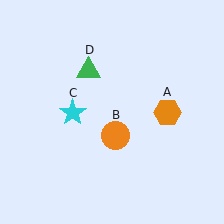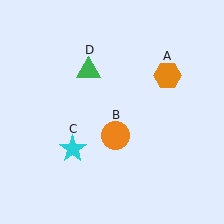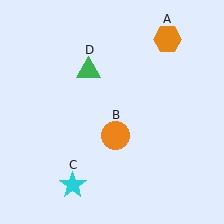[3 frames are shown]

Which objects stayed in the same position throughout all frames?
Orange circle (object B) and green triangle (object D) remained stationary.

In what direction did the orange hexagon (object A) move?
The orange hexagon (object A) moved up.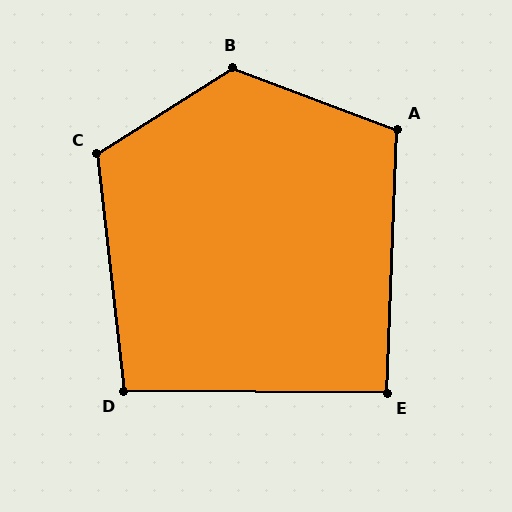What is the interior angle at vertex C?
Approximately 116 degrees (obtuse).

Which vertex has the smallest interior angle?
E, at approximately 92 degrees.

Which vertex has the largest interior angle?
B, at approximately 127 degrees.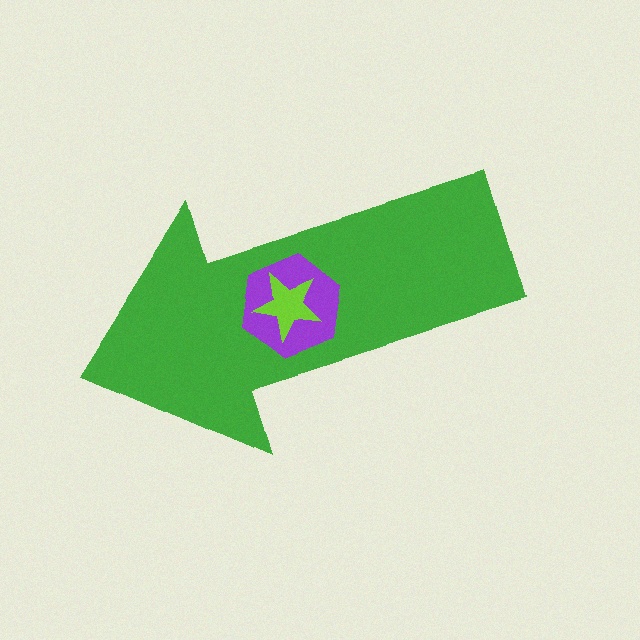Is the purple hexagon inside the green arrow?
Yes.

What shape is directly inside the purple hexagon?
The lime star.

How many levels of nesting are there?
3.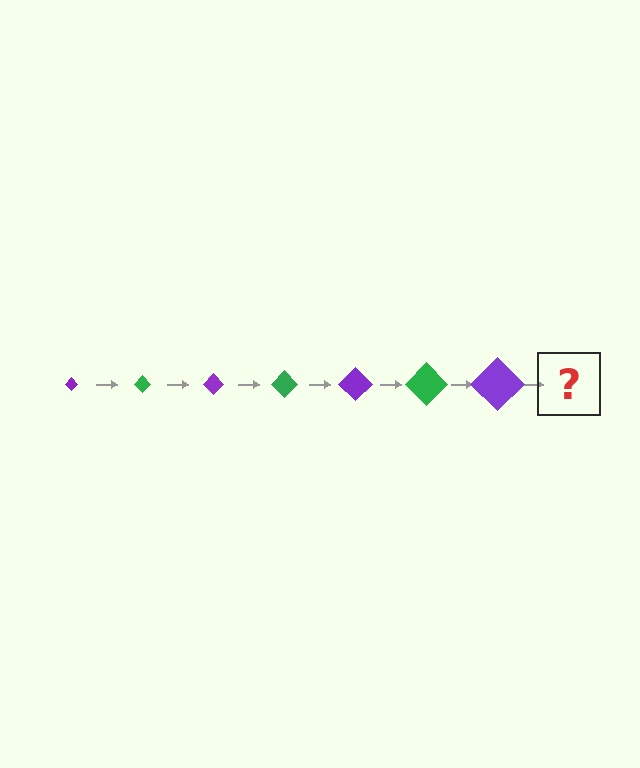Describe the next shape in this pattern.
It should be a green diamond, larger than the previous one.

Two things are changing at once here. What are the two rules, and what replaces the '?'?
The two rules are that the diamond grows larger each step and the color cycles through purple and green. The '?' should be a green diamond, larger than the previous one.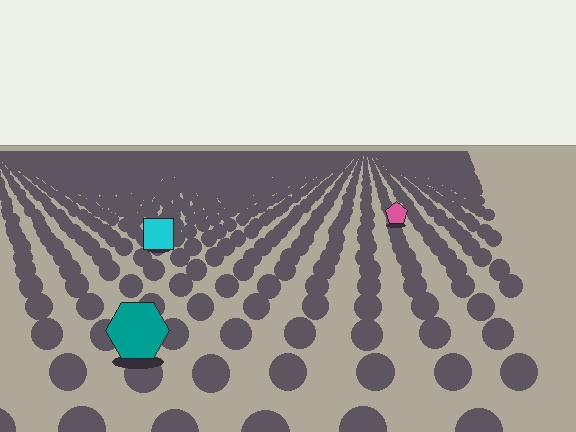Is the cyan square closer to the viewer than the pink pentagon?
Yes. The cyan square is closer — you can tell from the texture gradient: the ground texture is coarser near it.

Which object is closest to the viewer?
The teal hexagon is closest. The texture marks near it are larger and more spread out.